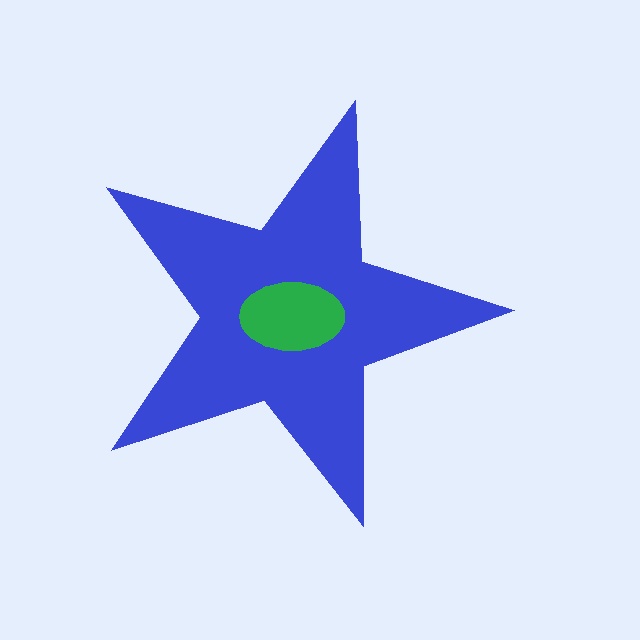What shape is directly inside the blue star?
The green ellipse.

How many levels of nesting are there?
2.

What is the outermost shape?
The blue star.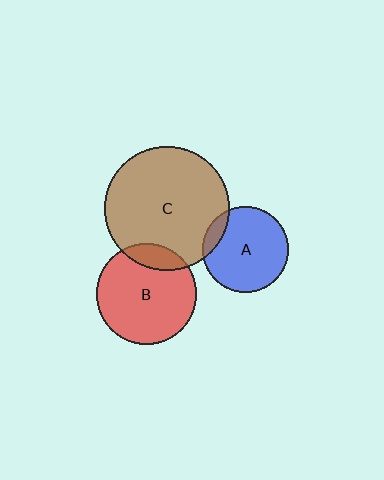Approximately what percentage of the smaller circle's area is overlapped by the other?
Approximately 15%.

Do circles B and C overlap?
Yes.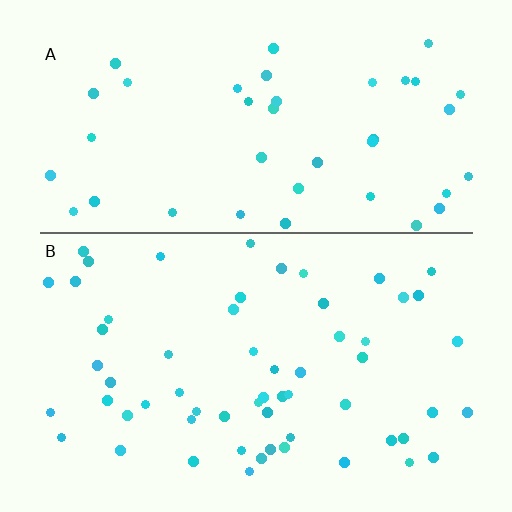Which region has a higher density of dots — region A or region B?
B (the bottom).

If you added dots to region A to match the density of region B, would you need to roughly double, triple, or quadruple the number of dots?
Approximately double.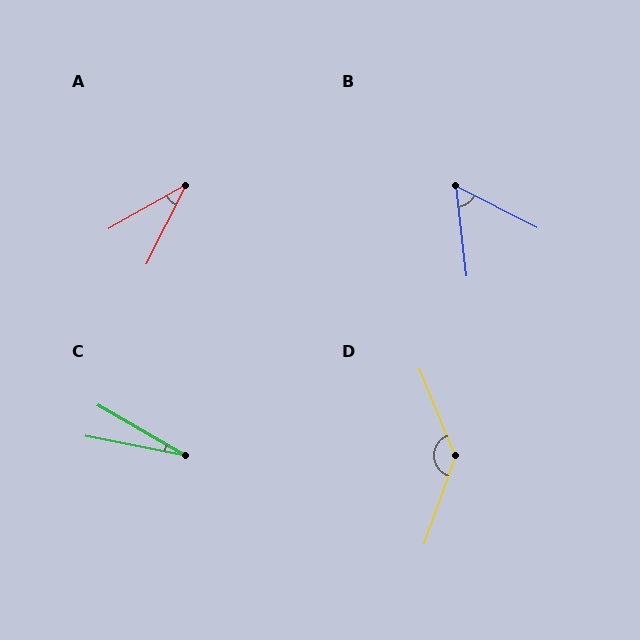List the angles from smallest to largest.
C (19°), A (33°), B (56°), D (139°).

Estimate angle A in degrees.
Approximately 33 degrees.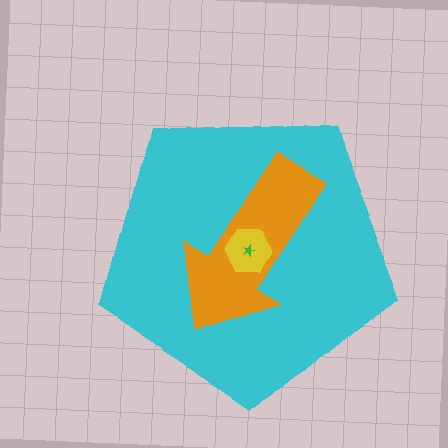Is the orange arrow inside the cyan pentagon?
Yes.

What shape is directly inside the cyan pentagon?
The orange arrow.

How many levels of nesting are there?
4.